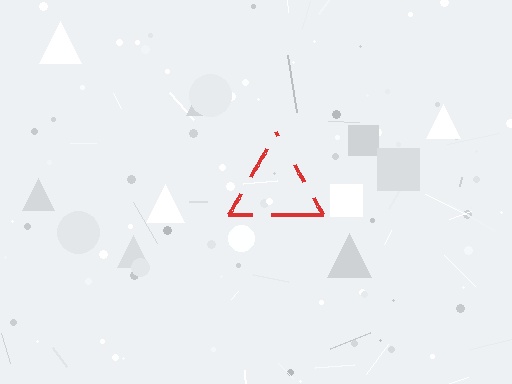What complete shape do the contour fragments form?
The contour fragments form a triangle.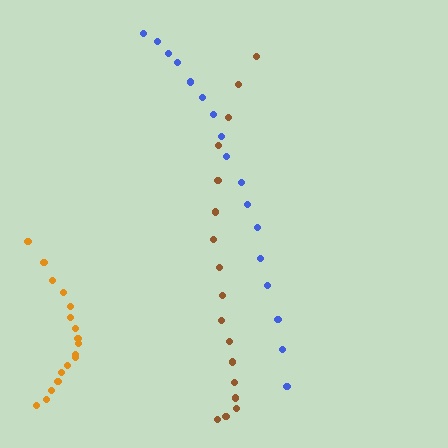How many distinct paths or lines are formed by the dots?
There are 3 distinct paths.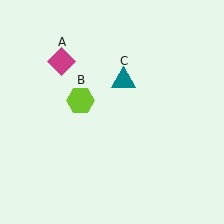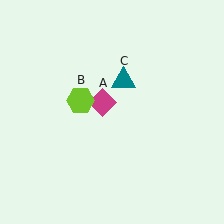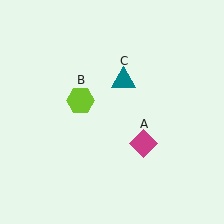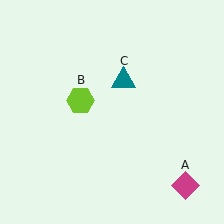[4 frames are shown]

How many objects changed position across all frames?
1 object changed position: magenta diamond (object A).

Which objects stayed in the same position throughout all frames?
Lime hexagon (object B) and teal triangle (object C) remained stationary.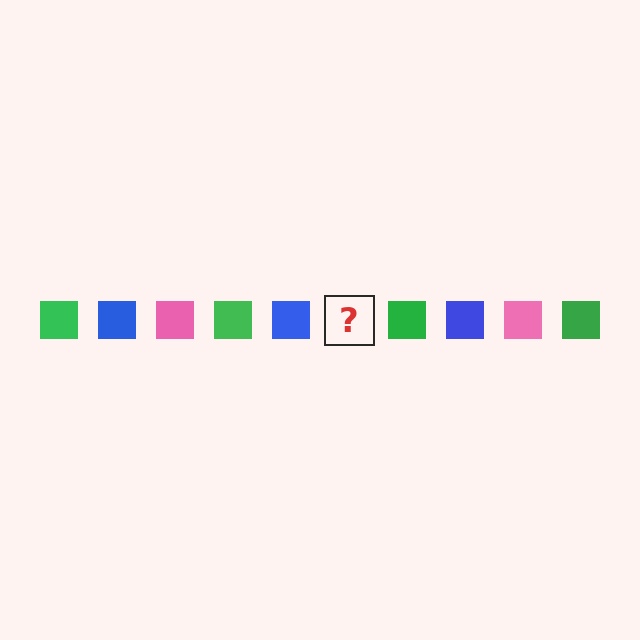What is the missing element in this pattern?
The missing element is a pink square.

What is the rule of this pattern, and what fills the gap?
The rule is that the pattern cycles through green, blue, pink squares. The gap should be filled with a pink square.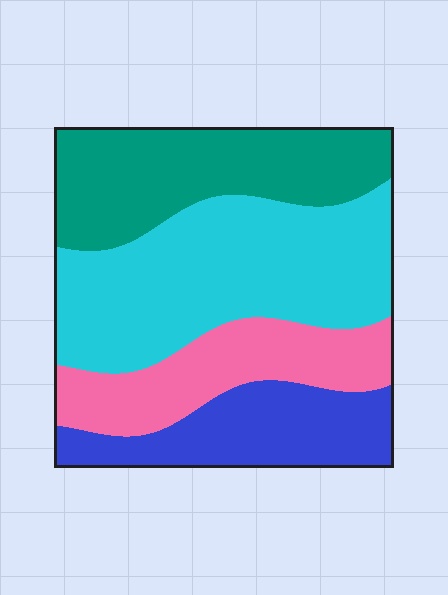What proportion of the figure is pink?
Pink takes up about one fifth (1/5) of the figure.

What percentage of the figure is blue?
Blue takes up less than a quarter of the figure.